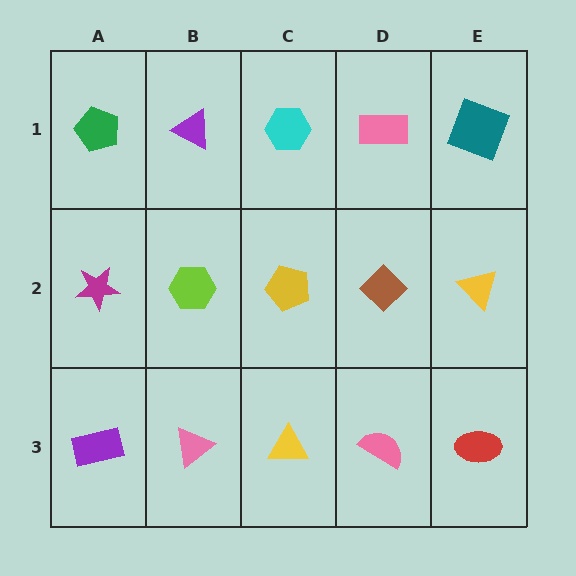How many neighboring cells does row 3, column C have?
3.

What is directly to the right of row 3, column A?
A pink triangle.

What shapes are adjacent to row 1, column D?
A brown diamond (row 2, column D), a cyan hexagon (row 1, column C), a teal square (row 1, column E).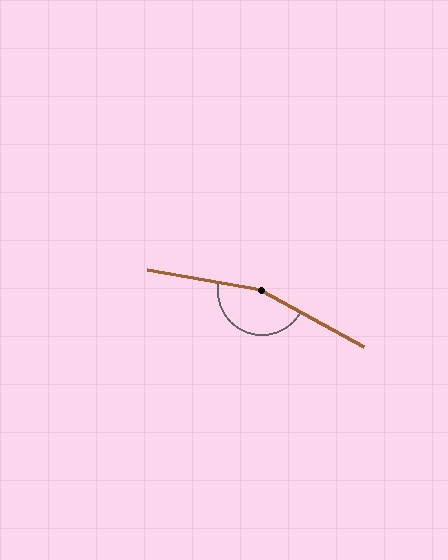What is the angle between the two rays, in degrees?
Approximately 161 degrees.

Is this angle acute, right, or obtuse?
It is obtuse.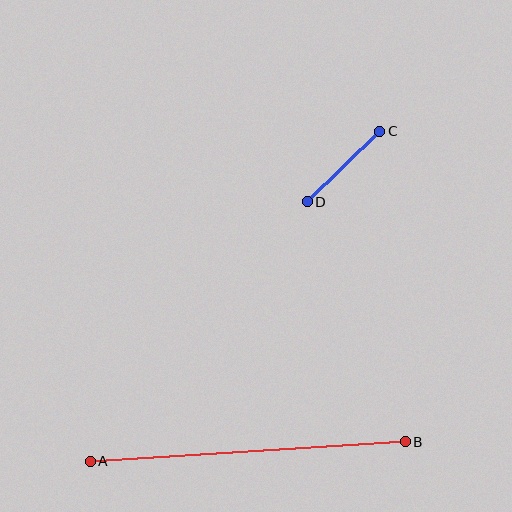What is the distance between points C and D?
The distance is approximately 102 pixels.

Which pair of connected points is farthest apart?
Points A and B are farthest apart.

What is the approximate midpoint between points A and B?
The midpoint is at approximately (248, 451) pixels.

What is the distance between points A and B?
The distance is approximately 315 pixels.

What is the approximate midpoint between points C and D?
The midpoint is at approximately (344, 166) pixels.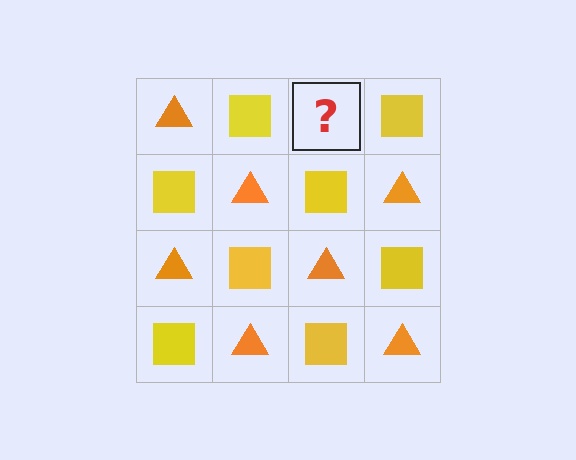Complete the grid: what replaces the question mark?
The question mark should be replaced with an orange triangle.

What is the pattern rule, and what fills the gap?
The rule is that it alternates orange triangle and yellow square in a checkerboard pattern. The gap should be filled with an orange triangle.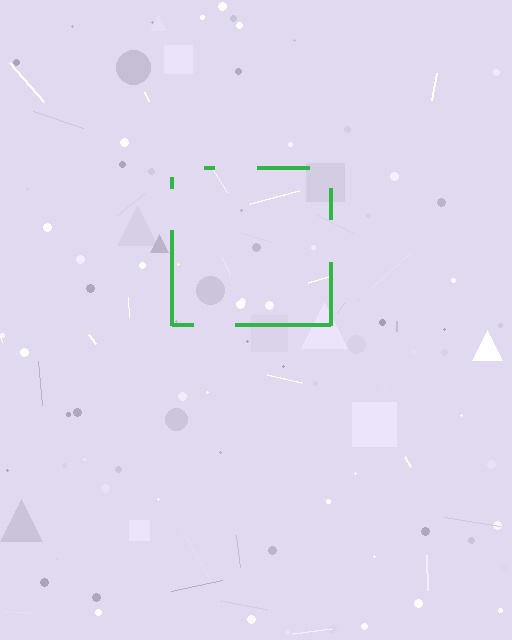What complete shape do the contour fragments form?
The contour fragments form a square.